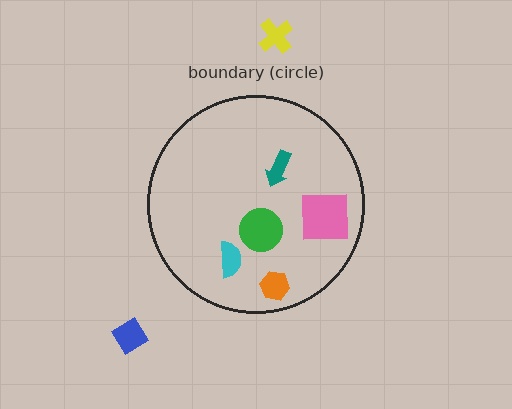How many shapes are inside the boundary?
5 inside, 2 outside.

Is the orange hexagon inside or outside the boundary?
Inside.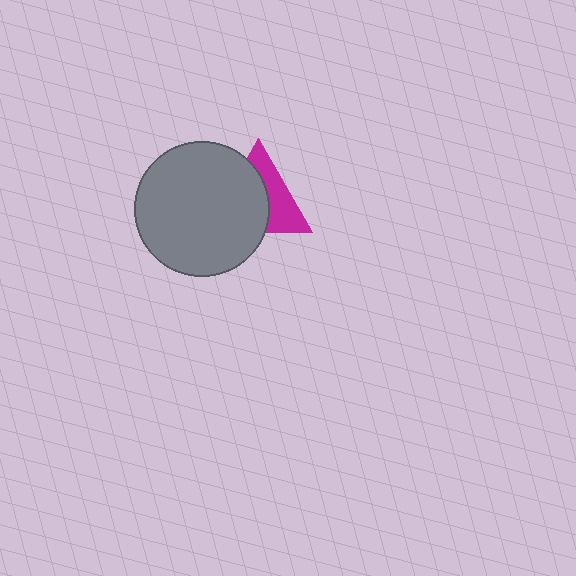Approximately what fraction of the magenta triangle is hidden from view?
Roughly 57% of the magenta triangle is hidden behind the gray circle.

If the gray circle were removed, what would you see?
You would see the complete magenta triangle.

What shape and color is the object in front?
The object in front is a gray circle.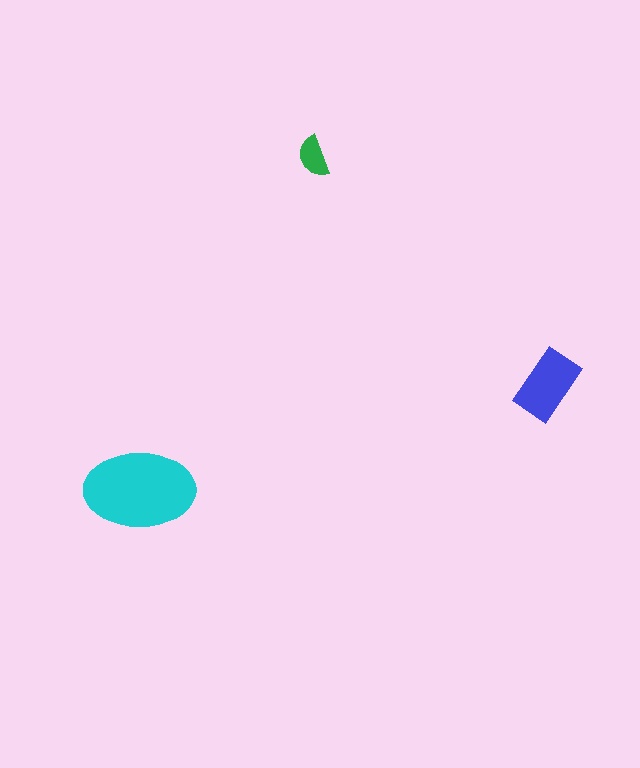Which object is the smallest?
The green semicircle.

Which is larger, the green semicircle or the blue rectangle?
The blue rectangle.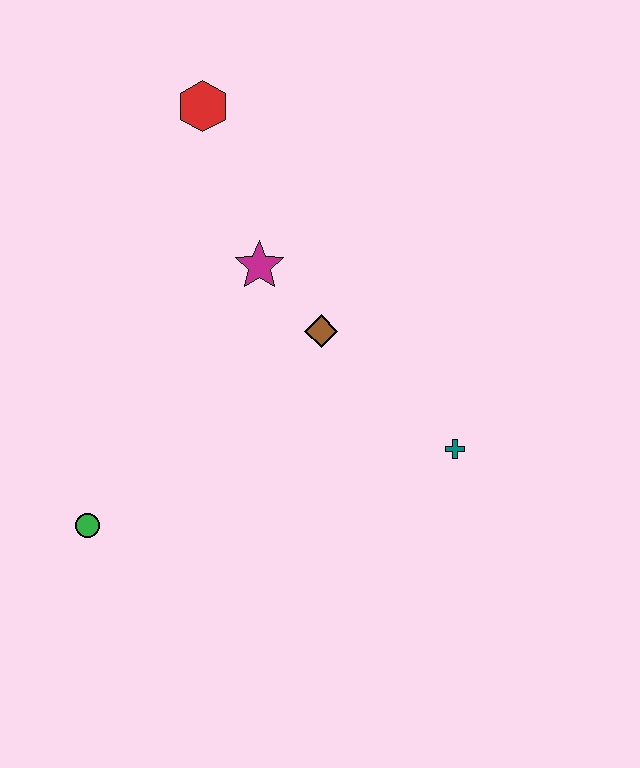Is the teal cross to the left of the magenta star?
No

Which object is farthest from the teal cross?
The red hexagon is farthest from the teal cross.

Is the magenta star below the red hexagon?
Yes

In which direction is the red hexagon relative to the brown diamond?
The red hexagon is above the brown diamond.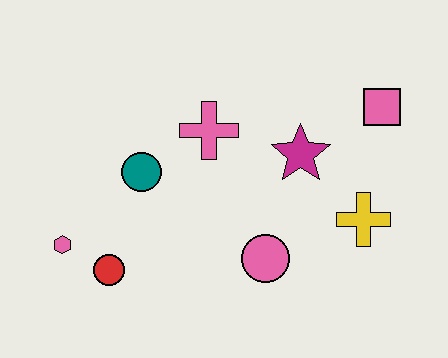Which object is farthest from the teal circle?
The pink square is farthest from the teal circle.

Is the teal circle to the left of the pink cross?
Yes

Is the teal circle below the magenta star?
Yes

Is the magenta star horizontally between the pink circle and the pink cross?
No